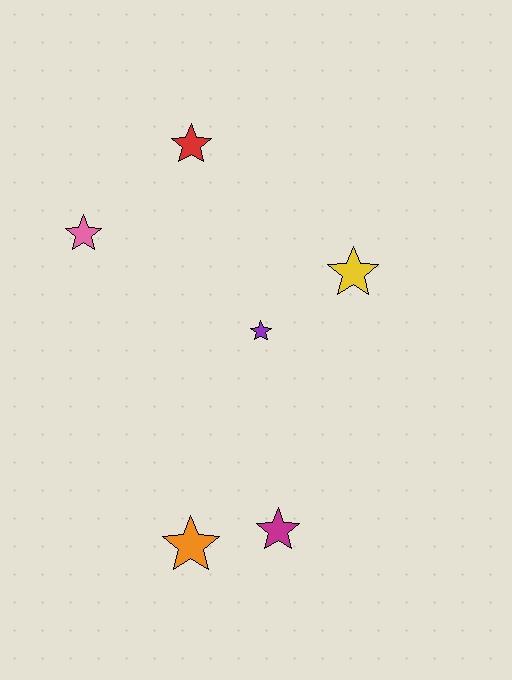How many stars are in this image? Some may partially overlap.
There are 6 stars.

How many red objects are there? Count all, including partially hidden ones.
There is 1 red object.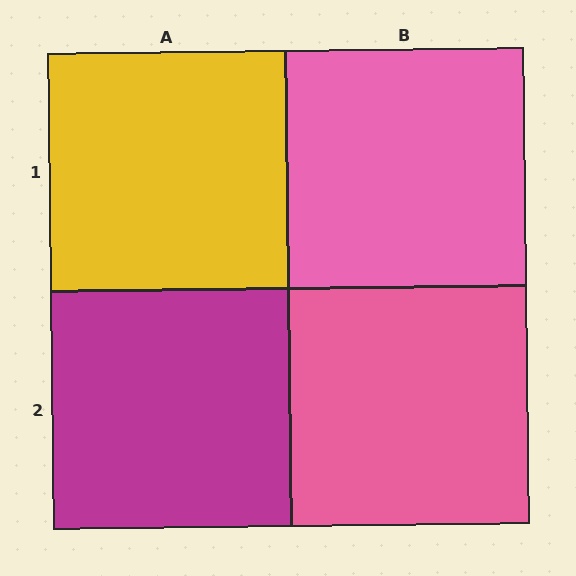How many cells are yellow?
1 cell is yellow.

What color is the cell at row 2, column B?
Pink.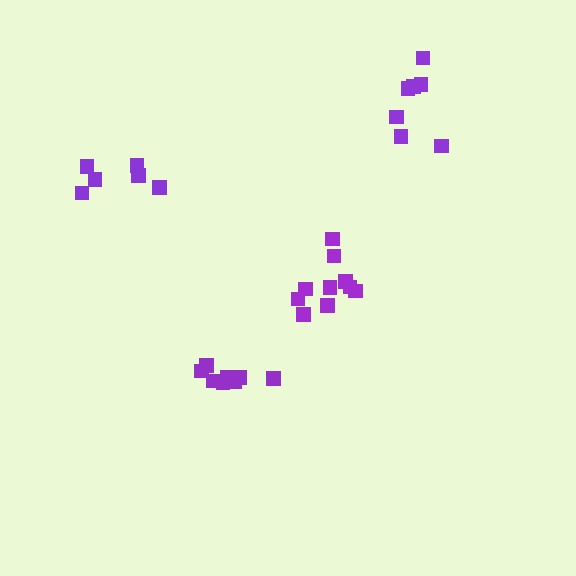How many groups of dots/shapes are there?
There are 4 groups.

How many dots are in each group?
Group 1: 7 dots, Group 2: 6 dots, Group 3: 8 dots, Group 4: 10 dots (31 total).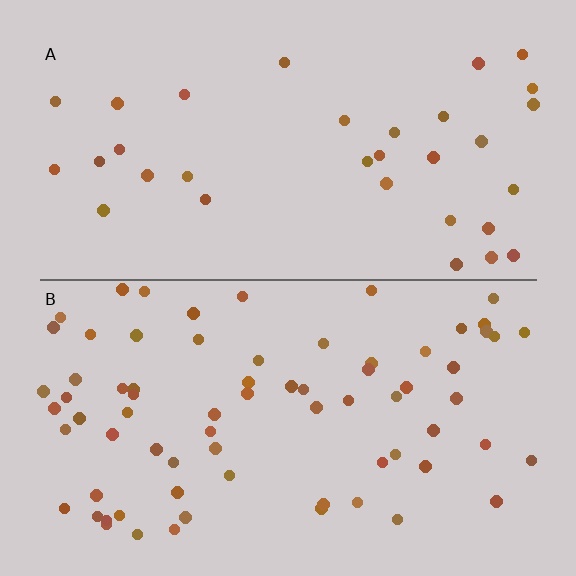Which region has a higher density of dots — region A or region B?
B (the bottom).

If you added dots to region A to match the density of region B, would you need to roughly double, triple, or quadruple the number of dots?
Approximately double.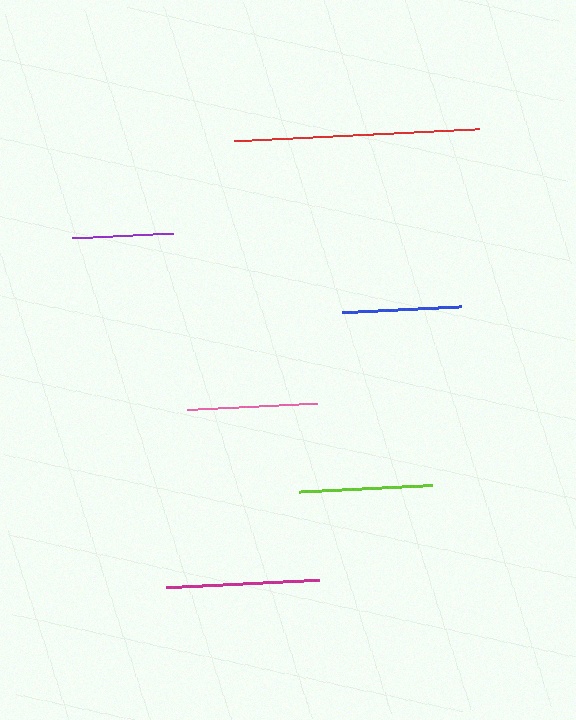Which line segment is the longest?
The red line is the longest at approximately 244 pixels.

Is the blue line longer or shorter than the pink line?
The pink line is longer than the blue line.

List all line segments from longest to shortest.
From longest to shortest: red, magenta, lime, pink, blue, purple.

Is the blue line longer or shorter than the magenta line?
The magenta line is longer than the blue line.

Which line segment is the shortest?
The purple line is the shortest at approximately 101 pixels.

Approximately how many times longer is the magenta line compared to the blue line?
The magenta line is approximately 1.3 times the length of the blue line.